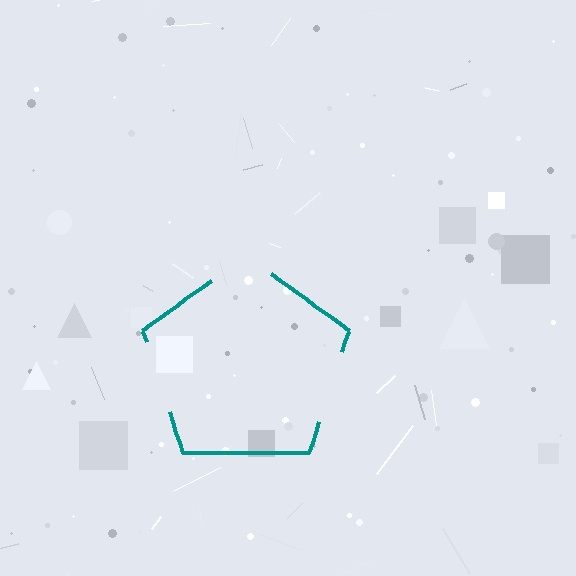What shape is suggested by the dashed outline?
The dashed outline suggests a pentagon.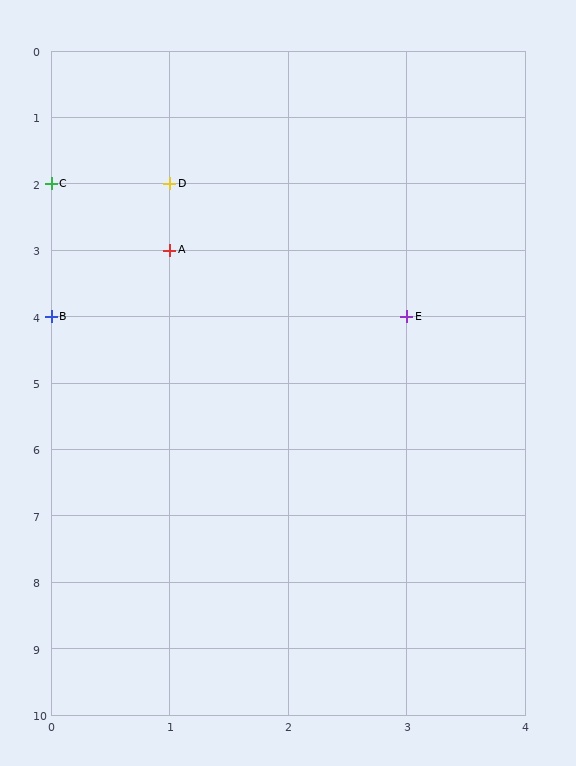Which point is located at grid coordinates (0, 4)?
Point B is at (0, 4).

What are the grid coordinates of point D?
Point D is at grid coordinates (1, 2).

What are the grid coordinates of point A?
Point A is at grid coordinates (1, 3).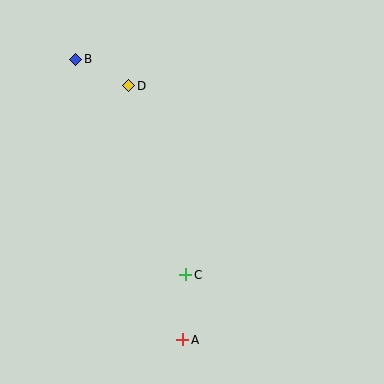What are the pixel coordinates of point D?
Point D is at (129, 86).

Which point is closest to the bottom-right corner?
Point A is closest to the bottom-right corner.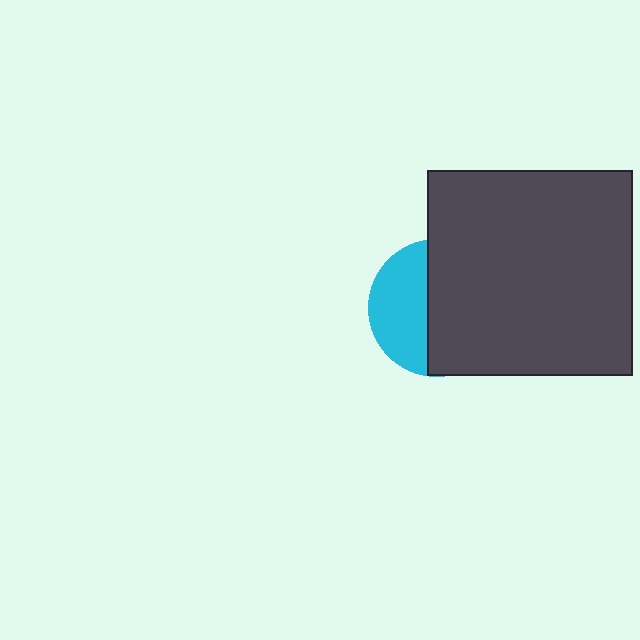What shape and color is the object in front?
The object in front is a dark gray square.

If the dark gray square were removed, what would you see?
You would see the complete cyan circle.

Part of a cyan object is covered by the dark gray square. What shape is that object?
It is a circle.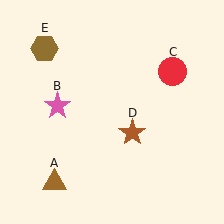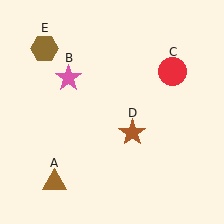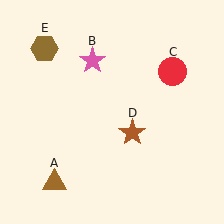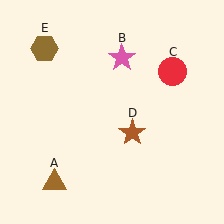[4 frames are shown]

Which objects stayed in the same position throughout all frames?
Brown triangle (object A) and red circle (object C) and brown star (object D) and brown hexagon (object E) remained stationary.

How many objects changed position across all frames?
1 object changed position: pink star (object B).